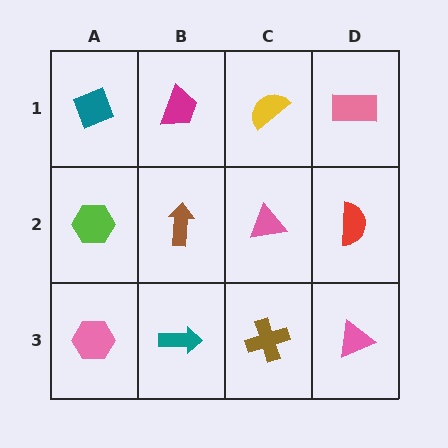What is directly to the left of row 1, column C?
A magenta trapezoid.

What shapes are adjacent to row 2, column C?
A yellow semicircle (row 1, column C), a brown cross (row 3, column C), a brown arrow (row 2, column B), a red semicircle (row 2, column D).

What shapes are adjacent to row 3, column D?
A red semicircle (row 2, column D), a brown cross (row 3, column C).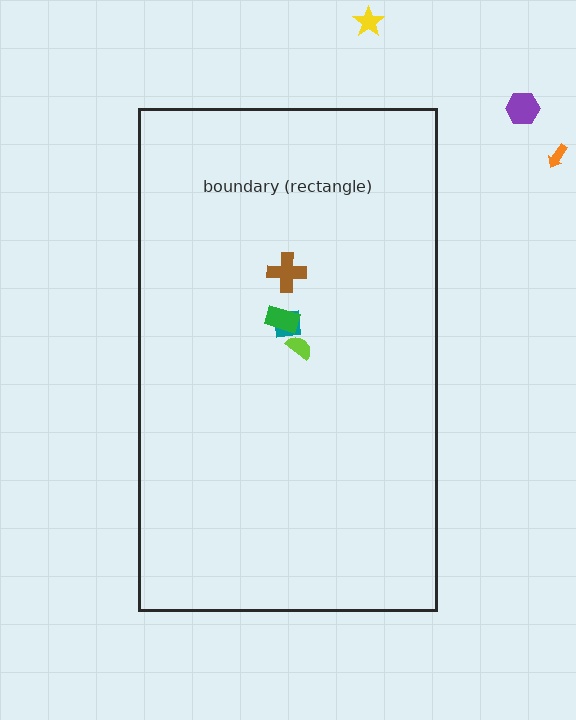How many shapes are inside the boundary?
4 inside, 3 outside.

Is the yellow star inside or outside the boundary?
Outside.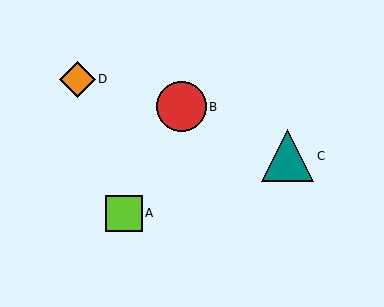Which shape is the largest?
The teal triangle (labeled C) is the largest.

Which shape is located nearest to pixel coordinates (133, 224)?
The lime square (labeled A) at (124, 213) is nearest to that location.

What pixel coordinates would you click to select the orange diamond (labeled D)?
Click at (77, 79) to select the orange diamond D.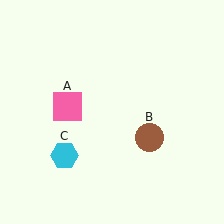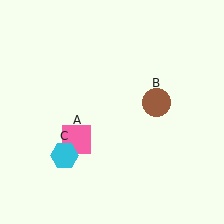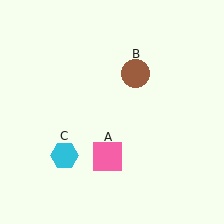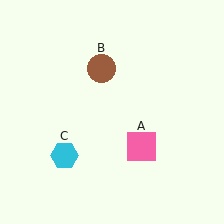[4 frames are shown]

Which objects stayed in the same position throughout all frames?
Cyan hexagon (object C) remained stationary.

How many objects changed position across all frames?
2 objects changed position: pink square (object A), brown circle (object B).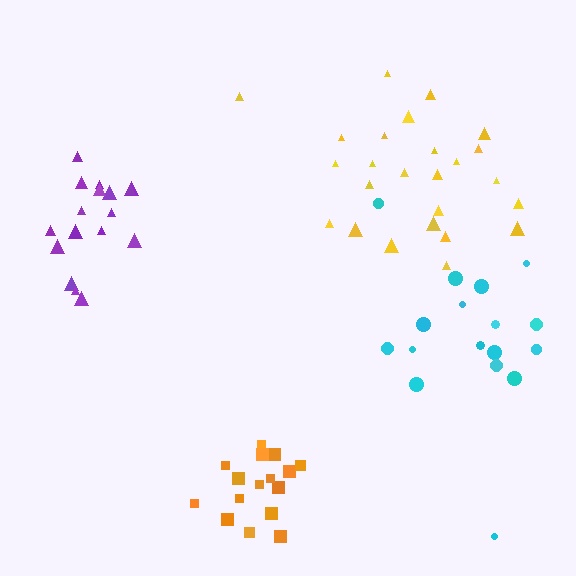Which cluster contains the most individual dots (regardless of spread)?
Yellow (25).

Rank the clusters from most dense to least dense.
orange, purple, yellow, cyan.